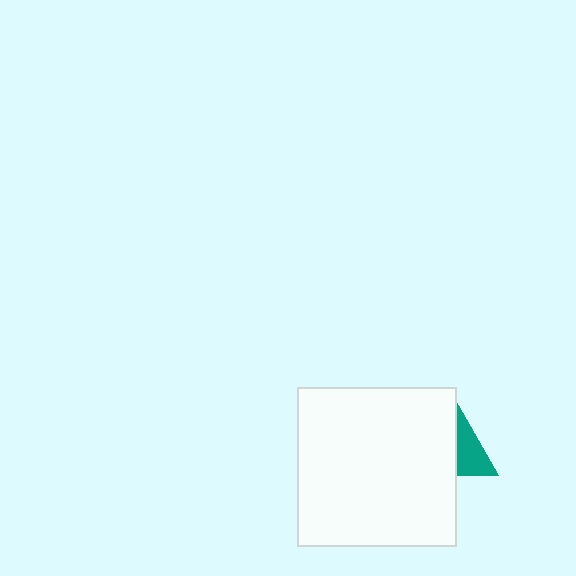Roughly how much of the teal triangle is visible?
A small part of it is visible (roughly 43%).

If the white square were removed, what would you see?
You would see the complete teal triangle.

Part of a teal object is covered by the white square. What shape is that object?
It is a triangle.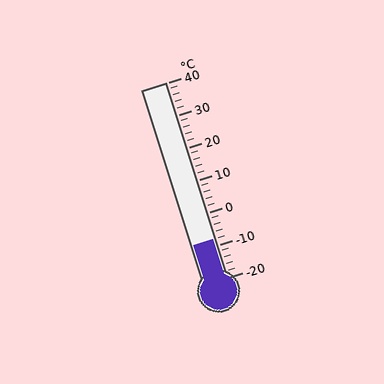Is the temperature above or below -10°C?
The temperature is above -10°C.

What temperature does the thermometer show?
The thermometer shows approximately -8°C.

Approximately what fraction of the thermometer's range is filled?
The thermometer is filled to approximately 20% of its range.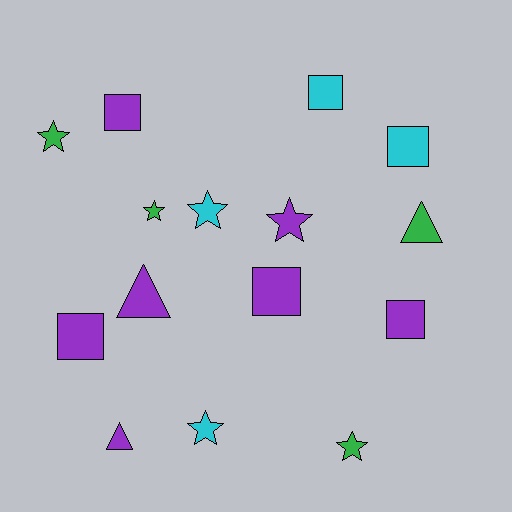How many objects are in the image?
There are 15 objects.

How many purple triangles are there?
There are 2 purple triangles.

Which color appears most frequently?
Purple, with 7 objects.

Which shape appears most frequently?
Star, with 6 objects.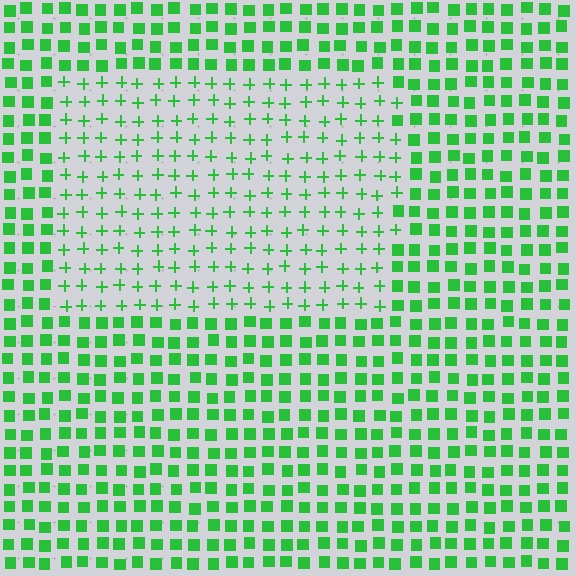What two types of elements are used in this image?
The image uses plus signs inside the rectangle region and squares outside it.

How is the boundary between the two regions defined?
The boundary is defined by a change in element shape: plus signs inside vs. squares outside. All elements share the same color and spacing.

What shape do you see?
I see a rectangle.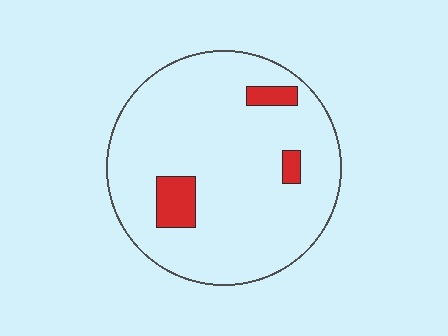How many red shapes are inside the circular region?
3.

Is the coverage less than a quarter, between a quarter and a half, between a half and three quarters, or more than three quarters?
Less than a quarter.